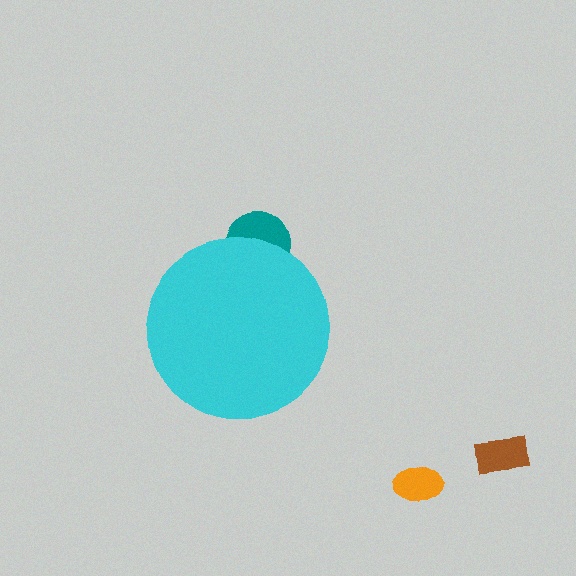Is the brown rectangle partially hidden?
No, the brown rectangle is fully visible.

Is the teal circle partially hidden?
Yes, the teal circle is partially hidden behind the cyan circle.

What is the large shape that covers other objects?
A cyan circle.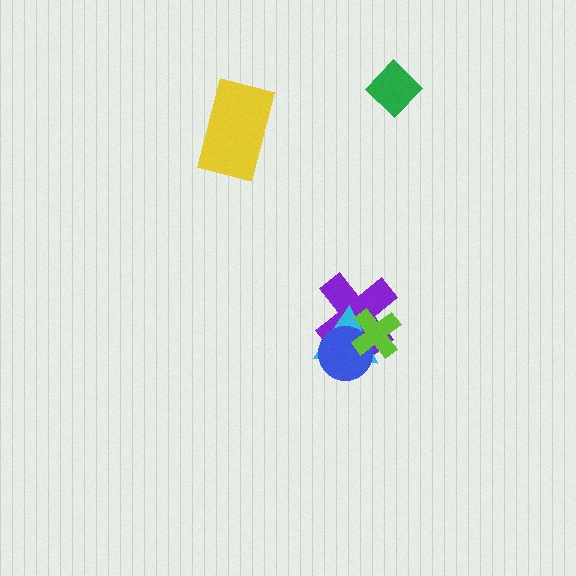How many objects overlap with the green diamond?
0 objects overlap with the green diamond.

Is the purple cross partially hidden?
Yes, it is partially covered by another shape.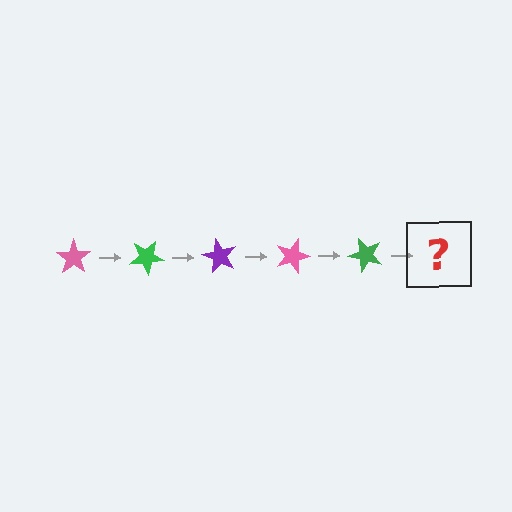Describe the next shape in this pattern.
It should be a purple star, rotated 150 degrees from the start.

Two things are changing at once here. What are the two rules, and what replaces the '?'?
The two rules are that it rotates 30 degrees each step and the color cycles through pink, green, and purple. The '?' should be a purple star, rotated 150 degrees from the start.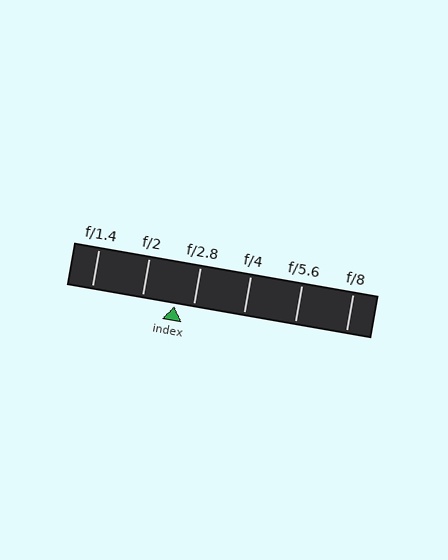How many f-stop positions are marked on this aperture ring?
There are 6 f-stop positions marked.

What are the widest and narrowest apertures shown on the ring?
The widest aperture shown is f/1.4 and the narrowest is f/8.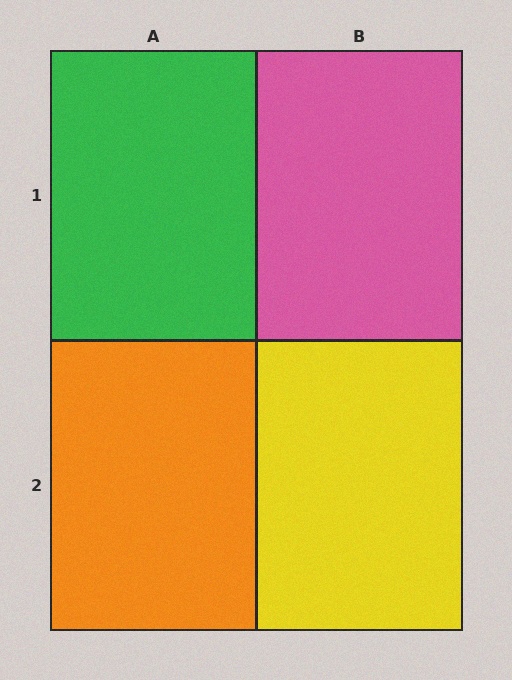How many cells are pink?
1 cell is pink.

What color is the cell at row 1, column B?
Pink.